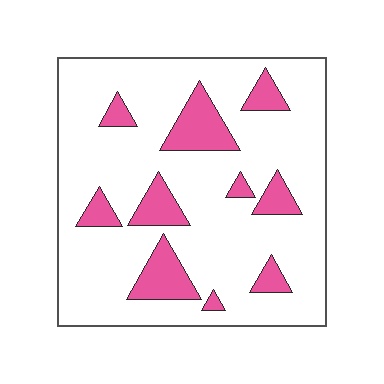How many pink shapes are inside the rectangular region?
10.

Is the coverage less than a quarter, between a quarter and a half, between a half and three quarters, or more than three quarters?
Less than a quarter.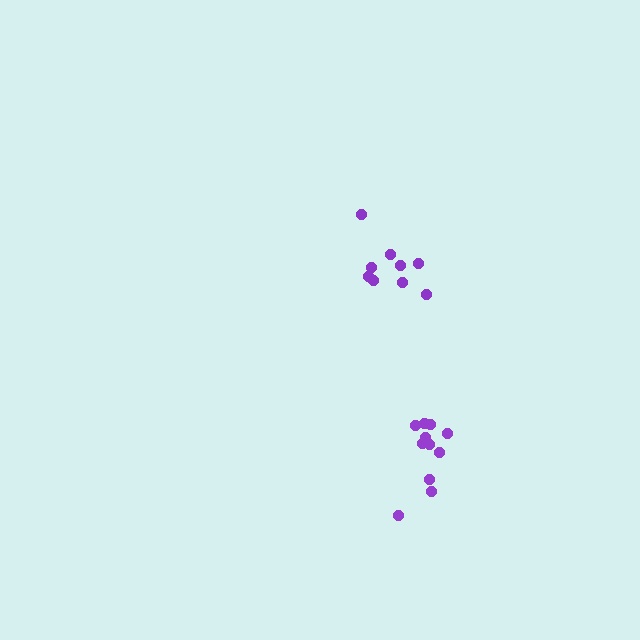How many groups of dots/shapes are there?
There are 2 groups.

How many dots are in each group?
Group 1: 9 dots, Group 2: 11 dots (20 total).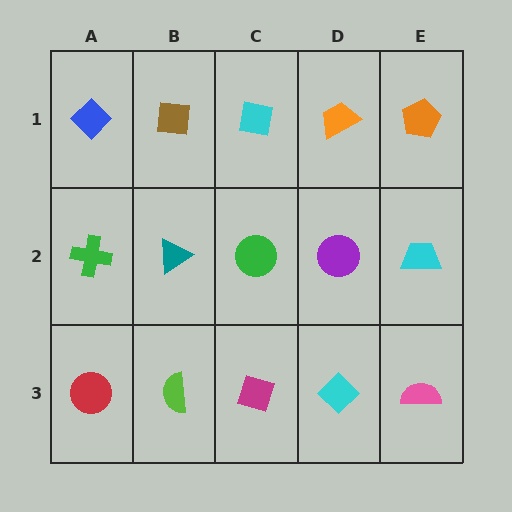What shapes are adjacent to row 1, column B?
A teal triangle (row 2, column B), a blue diamond (row 1, column A), a cyan square (row 1, column C).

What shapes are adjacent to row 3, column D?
A purple circle (row 2, column D), a magenta diamond (row 3, column C), a pink semicircle (row 3, column E).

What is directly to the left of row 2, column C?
A teal triangle.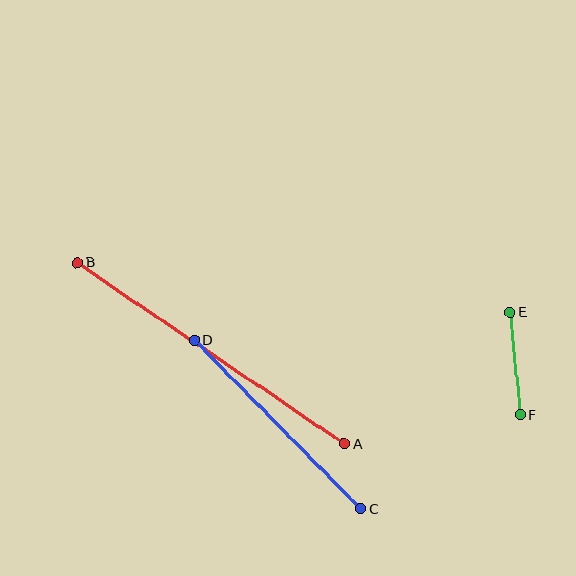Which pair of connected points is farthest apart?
Points A and B are farthest apart.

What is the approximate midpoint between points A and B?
The midpoint is at approximately (211, 353) pixels.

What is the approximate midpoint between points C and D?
The midpoint is at approximately (277, 424) pixels.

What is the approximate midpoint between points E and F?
The midpoint is at approximately (515, 364) pixels.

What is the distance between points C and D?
The distance is approximately 237 pixels.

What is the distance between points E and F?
The distance is approximately 103 pixels.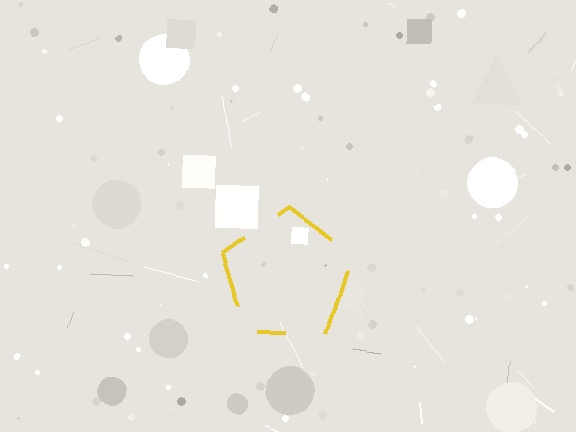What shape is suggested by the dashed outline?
The dashed outline suggests a pentagon.